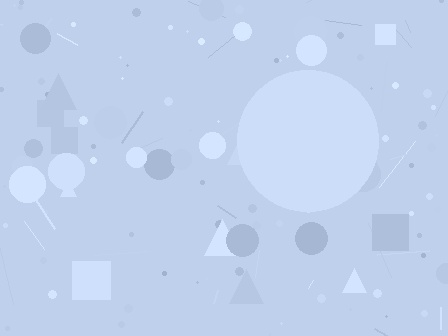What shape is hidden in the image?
A circle is hidden in the image.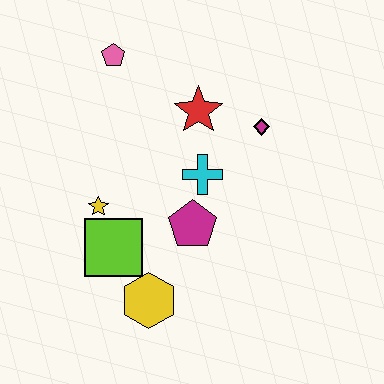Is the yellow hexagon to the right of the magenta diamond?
No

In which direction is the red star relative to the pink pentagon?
The red star is to the right of the pink pentagon.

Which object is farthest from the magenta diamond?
The yellow hexagon is farthest from the magenta diamond.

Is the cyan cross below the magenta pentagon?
No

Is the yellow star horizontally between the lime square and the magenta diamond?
No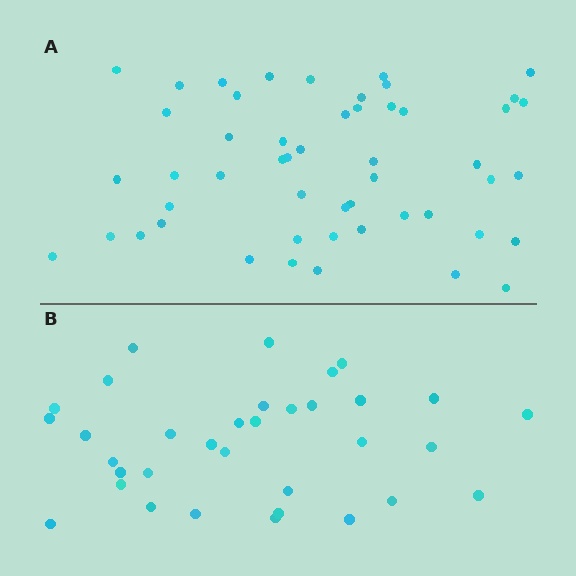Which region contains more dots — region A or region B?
Region A (the top region) has more dots.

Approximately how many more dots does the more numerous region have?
Region A has approximately 15 more dots than region B.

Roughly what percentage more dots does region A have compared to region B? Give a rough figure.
About 50% more.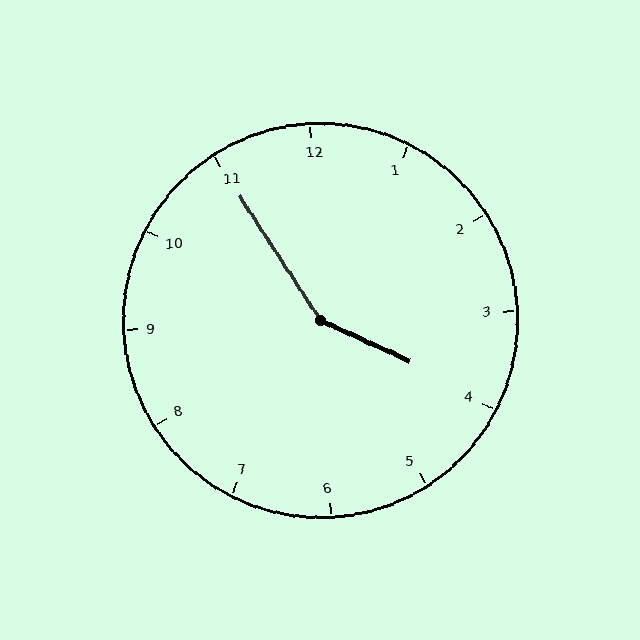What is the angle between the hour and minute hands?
Approximately 148 degrees.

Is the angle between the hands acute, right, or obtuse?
It is obtuse.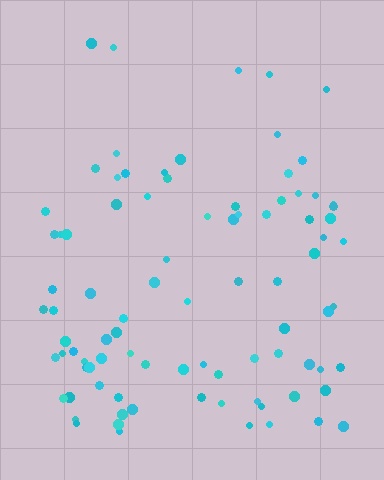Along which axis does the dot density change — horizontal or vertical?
Vertical.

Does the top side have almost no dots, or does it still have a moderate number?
Still a moderate number, just noticeably fewer than the bottom.